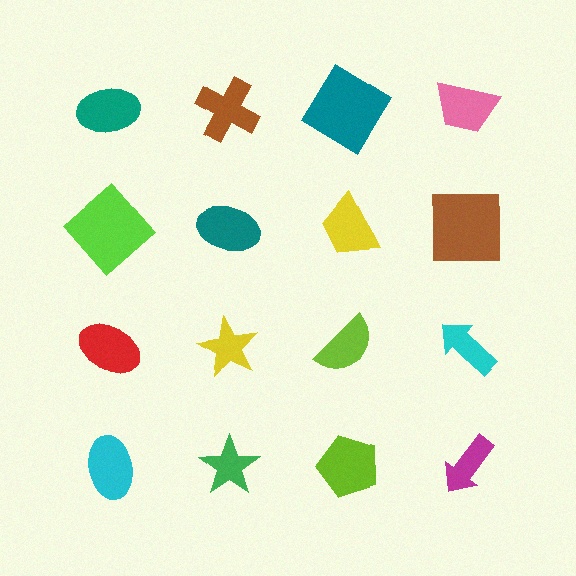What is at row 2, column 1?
A lime diamond.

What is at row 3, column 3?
A lime semicircle.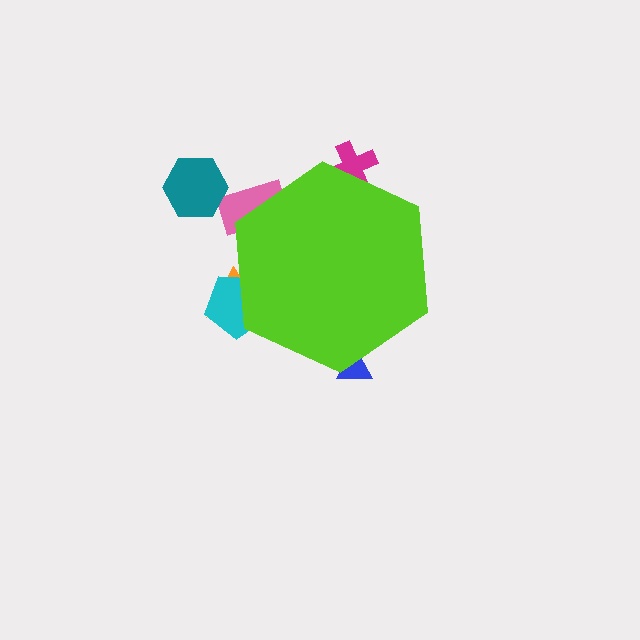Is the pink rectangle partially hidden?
Yes, the pink rectangle is partially hidden behind the lime hexagon.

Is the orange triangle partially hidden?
Yes, the orange triangle is partially hidden behind the lime hexagon.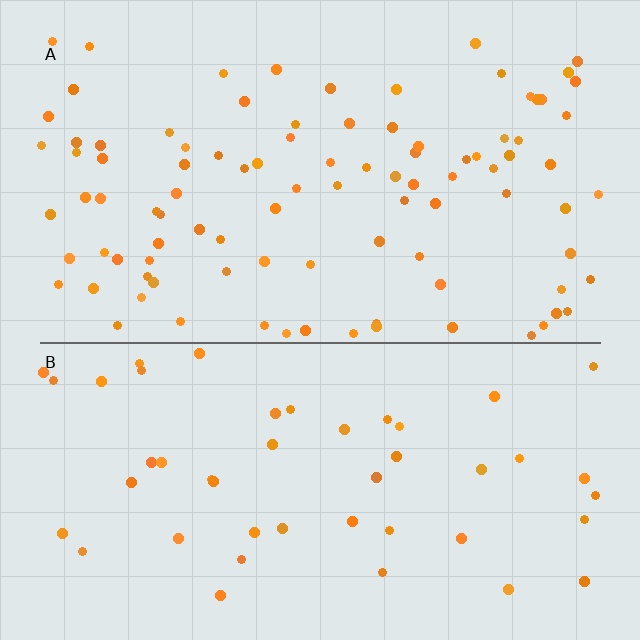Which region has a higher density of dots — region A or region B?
A (the top).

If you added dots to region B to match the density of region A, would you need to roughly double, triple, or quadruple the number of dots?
Approximately double.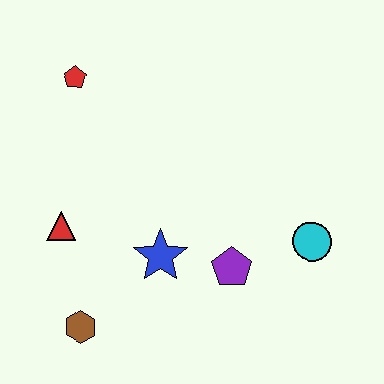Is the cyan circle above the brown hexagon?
Yes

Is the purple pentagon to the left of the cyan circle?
Yes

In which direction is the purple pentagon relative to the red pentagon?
The purple pentagon is below the red pentagon.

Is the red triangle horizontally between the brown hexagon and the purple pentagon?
No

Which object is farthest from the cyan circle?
The red pentagon is farthest from the cyan circle.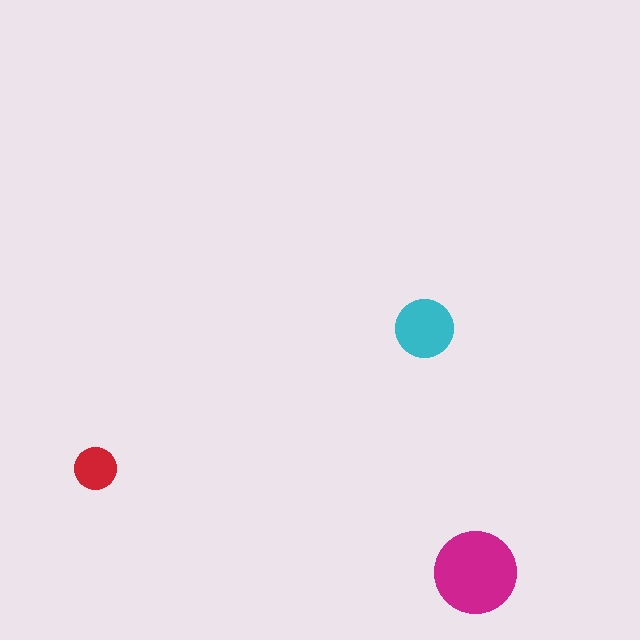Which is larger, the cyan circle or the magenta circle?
The magenta one.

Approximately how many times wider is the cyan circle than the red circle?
About 1.5 times wider.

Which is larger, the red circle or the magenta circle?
The magenta one.